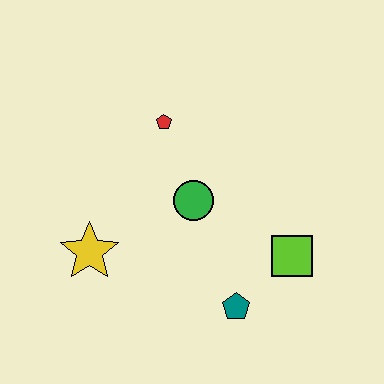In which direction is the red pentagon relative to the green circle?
The red pentagon is above the green circle.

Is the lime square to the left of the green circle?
No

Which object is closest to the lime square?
The teal pentagon is closest to the lime square.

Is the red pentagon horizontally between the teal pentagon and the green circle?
No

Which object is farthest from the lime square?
The yellow star is farthest from the lime square.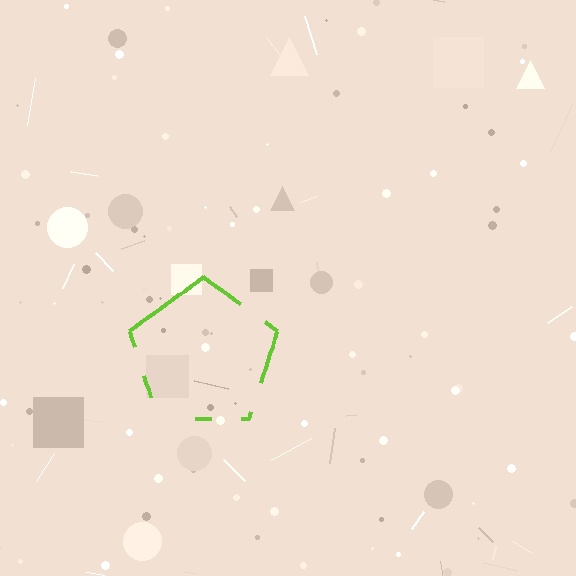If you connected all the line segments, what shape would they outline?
They would outline a pentagon.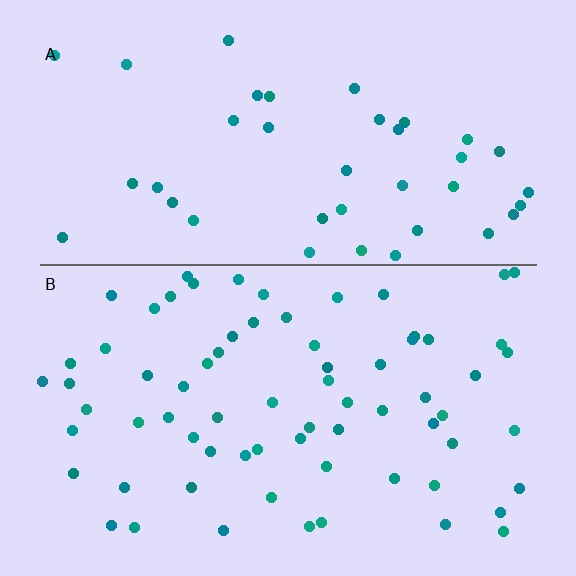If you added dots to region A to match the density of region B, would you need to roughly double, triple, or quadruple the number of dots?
Approximately double.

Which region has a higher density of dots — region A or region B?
B (the bottom).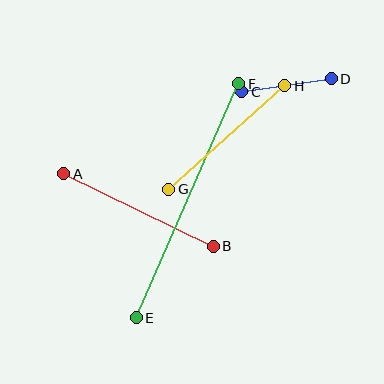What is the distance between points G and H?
The distance is approximately 156 pixels.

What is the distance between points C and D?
The distance is approximately 91 pixels.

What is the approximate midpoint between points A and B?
The midpoint is at approximately (139, 210) pixels.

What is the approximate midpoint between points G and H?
The midpoint is at approximately (227, 138) pixels.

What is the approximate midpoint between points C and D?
The midpoint is at approximately (287, 85) pixels.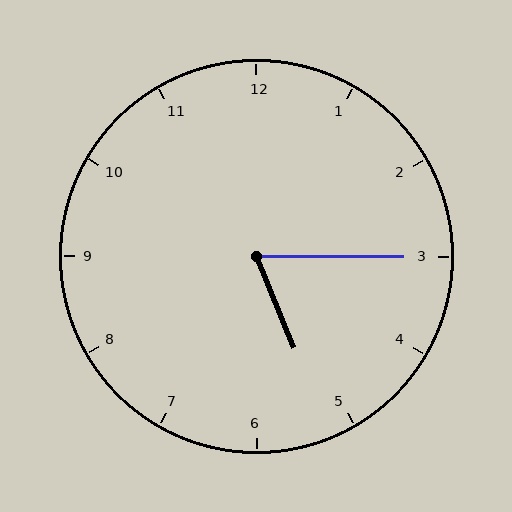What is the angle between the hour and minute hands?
Approximately 68 degrees.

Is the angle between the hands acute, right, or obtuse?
It is acute.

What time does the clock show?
5:15.